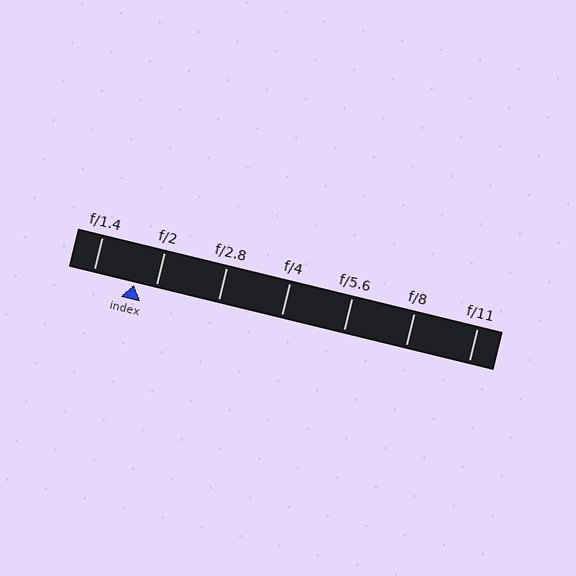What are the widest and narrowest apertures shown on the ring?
The widest aperture shown is f/1.4 and the narrowest is f/11.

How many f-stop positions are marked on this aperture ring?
There are 7 f-stop positions marked.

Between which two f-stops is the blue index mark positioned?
The index mark is between f/1.4 and f/2.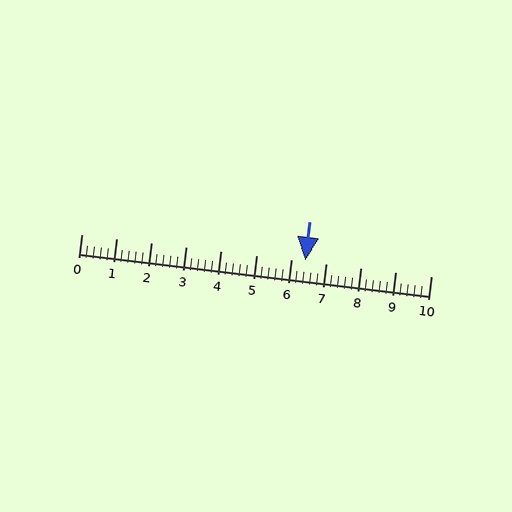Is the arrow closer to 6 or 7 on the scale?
The arrow is closer to 6.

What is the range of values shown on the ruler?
The ruler shows values from 0 to 10.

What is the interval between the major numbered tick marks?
The major tick marks are spaced 1 units apart.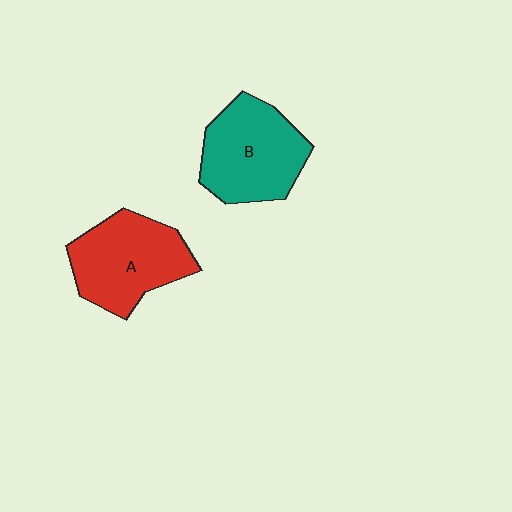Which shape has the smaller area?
Shape A (red).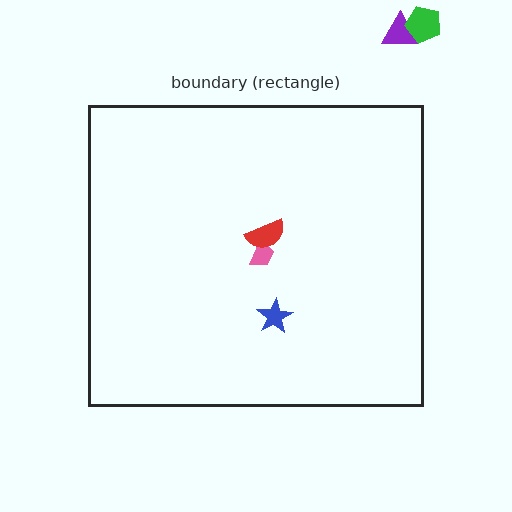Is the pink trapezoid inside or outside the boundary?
Inside.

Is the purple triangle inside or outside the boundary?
Outside.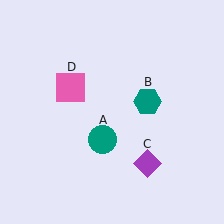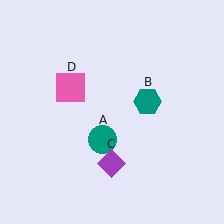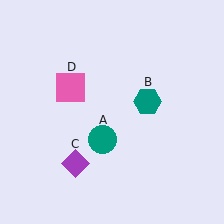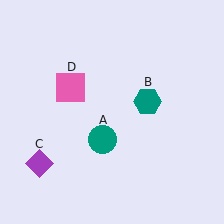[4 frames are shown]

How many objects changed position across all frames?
1 object changed position: purple diamond (object C).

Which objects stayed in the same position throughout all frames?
Teal circle (object A) and teal hexagon (object B) and pink square (object D) remained stationary.